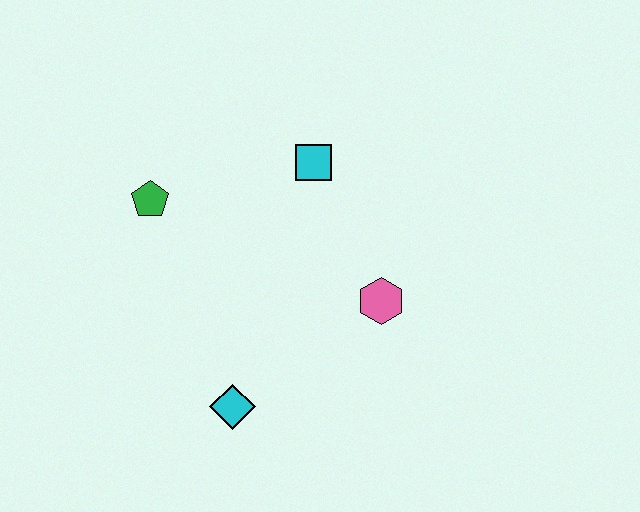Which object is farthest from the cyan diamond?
The cyan square is farthest from the cyan diamond.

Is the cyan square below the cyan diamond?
No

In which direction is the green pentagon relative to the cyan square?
The green pentagon is to the left of the cyan square.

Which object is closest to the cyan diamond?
The pink hexagon is closest to the cyan diamond.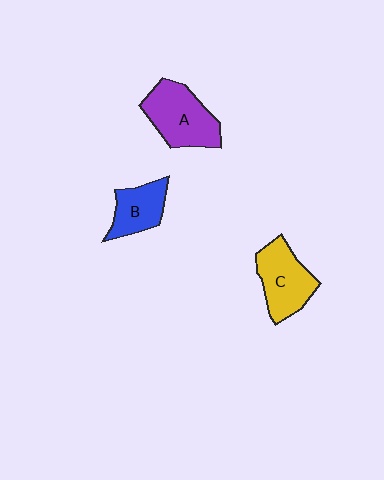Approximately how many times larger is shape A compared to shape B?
Approximately 1.5 times.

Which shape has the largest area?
Shape A (purple).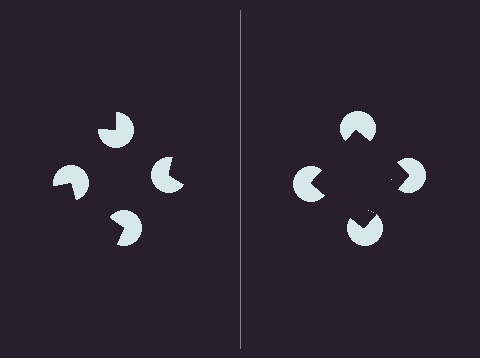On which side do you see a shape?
An illusory square appears on the right side. On the left side the wedge cuts are rotated, so no coherent shape forms.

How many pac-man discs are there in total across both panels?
8 — 4 on each side.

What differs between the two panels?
The pac-man discs are positioned identically on both sides; only the wedge orientations differ. On the right they align to a square; on the left they are misaligned.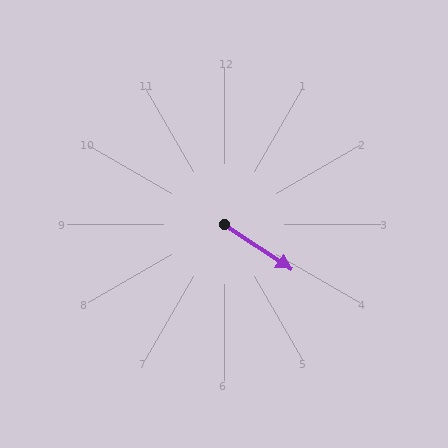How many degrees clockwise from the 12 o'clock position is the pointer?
Approximately 124 degrees.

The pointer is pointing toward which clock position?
Roughly 4 o'clock.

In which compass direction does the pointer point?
Southeast.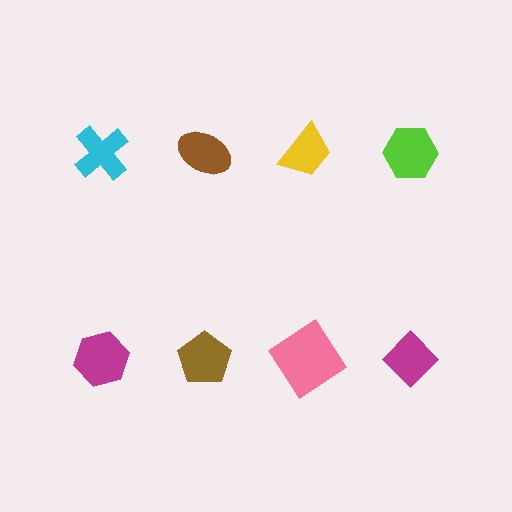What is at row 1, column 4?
A lime hexagon.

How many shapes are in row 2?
4 shapes.